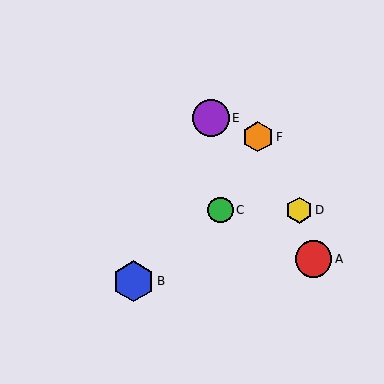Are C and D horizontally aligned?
Yes, both are at y≈210.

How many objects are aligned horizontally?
2 objects (C, D) are aligned horizontally.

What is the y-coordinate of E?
Object E is at y≈118.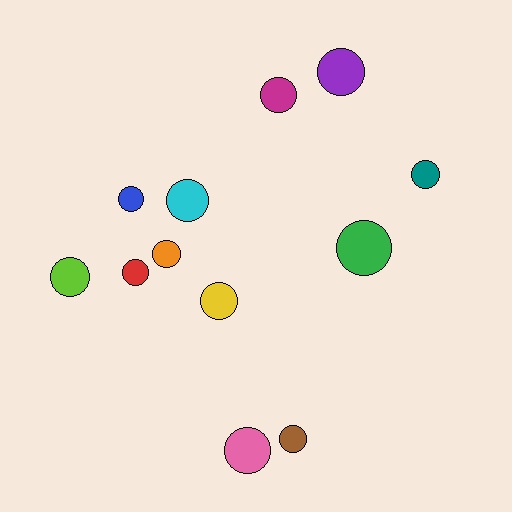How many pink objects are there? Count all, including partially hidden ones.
There is 1 pink object.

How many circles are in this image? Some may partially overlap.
There are 12 circles.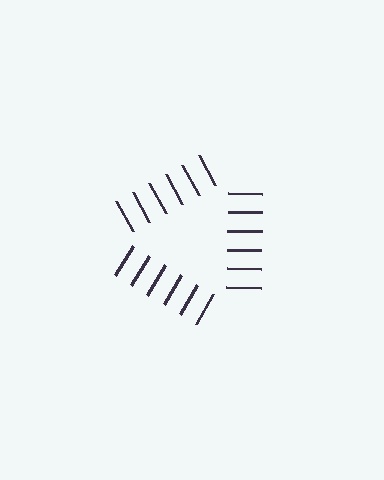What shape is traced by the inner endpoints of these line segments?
An illusory triangle — the line segments terminate on its edges but no continuous stroke is drawn.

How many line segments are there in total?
18 — 6 along each of the 3 edges.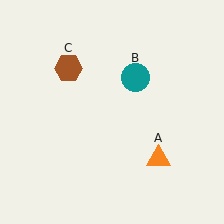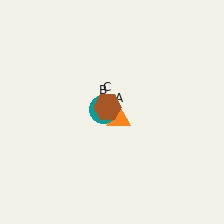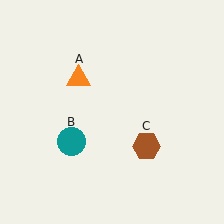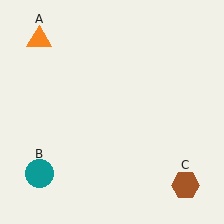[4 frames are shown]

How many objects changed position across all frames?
3 objects changed position: orange triangle (object A), teal circle (object B), brown hexagon (object C).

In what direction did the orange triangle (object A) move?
The orange triangle (object A) moved up and to the left.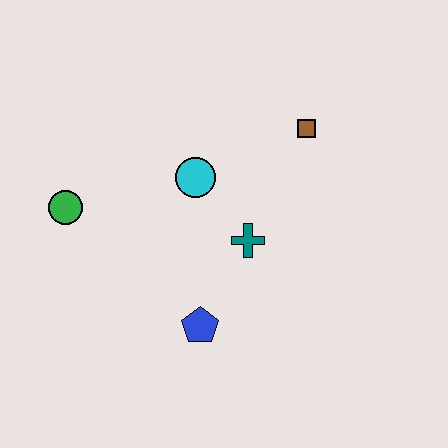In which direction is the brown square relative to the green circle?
The brown square is to the right of the green circle.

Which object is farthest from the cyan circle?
The blue pentagon is farthest from the cyan circle.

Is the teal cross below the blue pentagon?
No